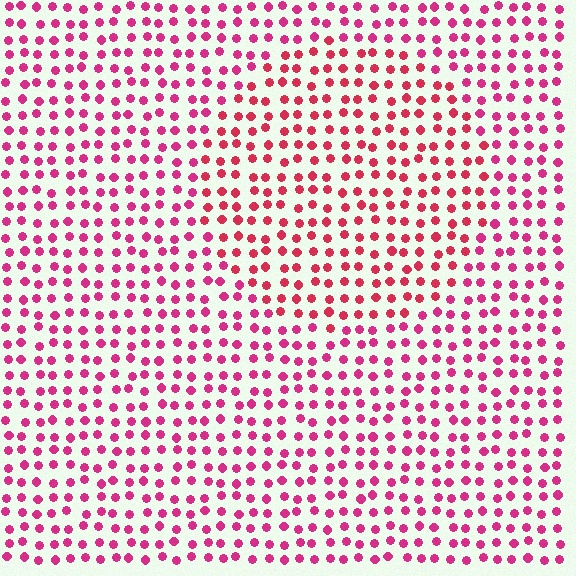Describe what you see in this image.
The image is filled with small magenta elements in a uniform arrangement. A circle-shaped region is visible where the elements are tinted to a slightly different hue, forming a subtle color boundary.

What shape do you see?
I see a circle.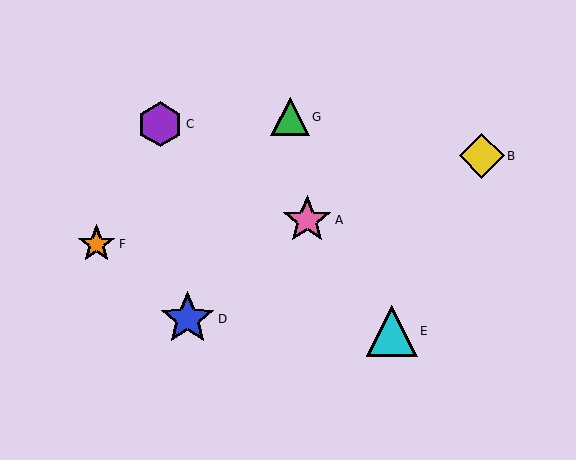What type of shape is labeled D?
Shape D is a blue star.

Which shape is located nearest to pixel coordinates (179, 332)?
The blue star (labeled D) at (187, 319) is nearest to that location.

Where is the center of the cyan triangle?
The center of the cyan triangle is at (392, 331).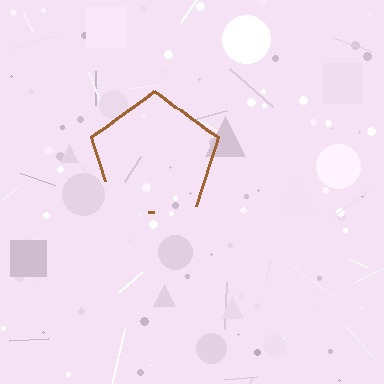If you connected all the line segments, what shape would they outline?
They would outline a pentagon.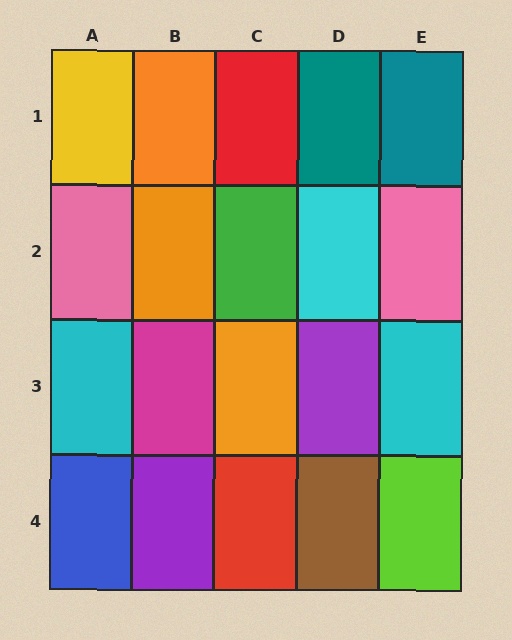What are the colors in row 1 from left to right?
Yellow, orange, red, teal, teal.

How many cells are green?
1 cell is green.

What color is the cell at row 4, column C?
Red.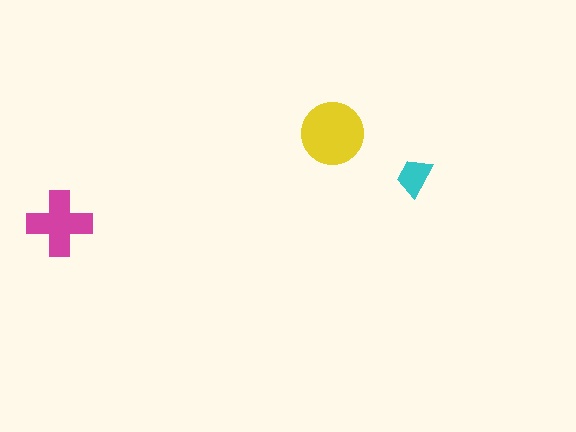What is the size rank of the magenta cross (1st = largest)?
2nd.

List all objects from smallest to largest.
The cyan trapezoid, the magenta cross, the yellow circle.